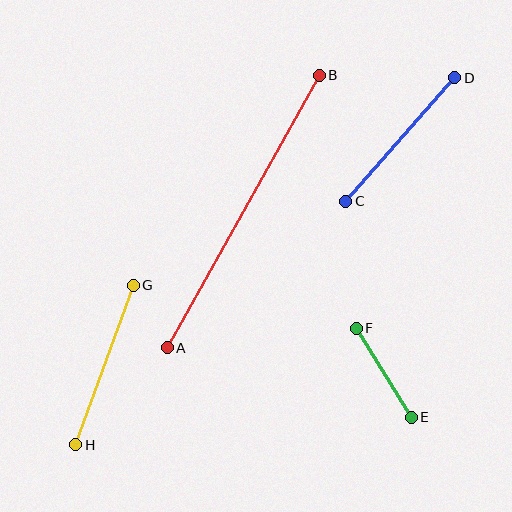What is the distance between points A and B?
The distance is approximately 312 pixels.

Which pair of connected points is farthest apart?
Points A and B are farthest apart.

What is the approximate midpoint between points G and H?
The midpoint is at approximately (104, 365) pixels.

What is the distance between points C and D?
The distance is approximately 164 pixels.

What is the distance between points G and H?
The distance is approximately 170 pixels.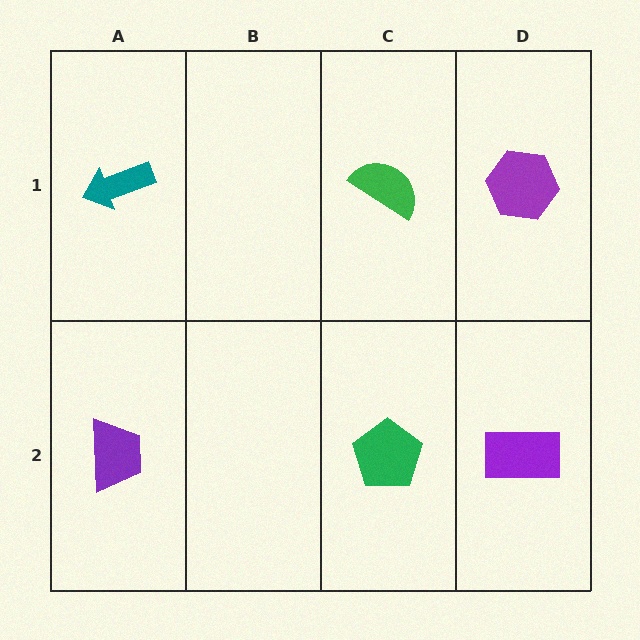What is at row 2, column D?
A purple rectangle.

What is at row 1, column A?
A teal arrow.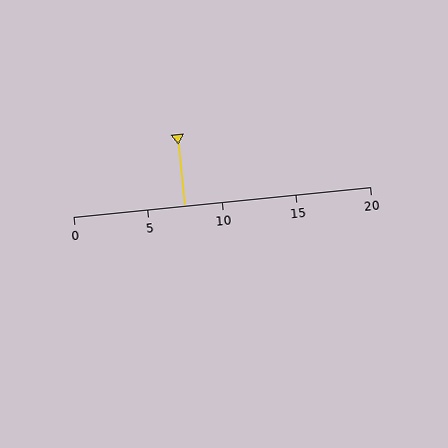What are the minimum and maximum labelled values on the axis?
The axis runs from 0 to 20.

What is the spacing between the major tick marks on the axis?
The major ticks are spaced 5 apart.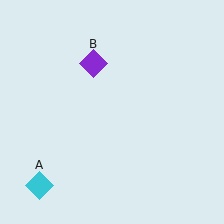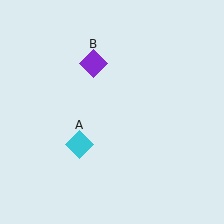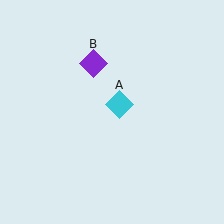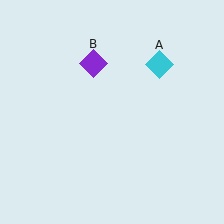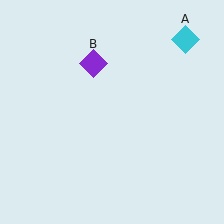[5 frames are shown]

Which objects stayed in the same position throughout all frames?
Purple diamond (object B) remained stationary.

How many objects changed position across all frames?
1 object changed position: cyan diamond (object A).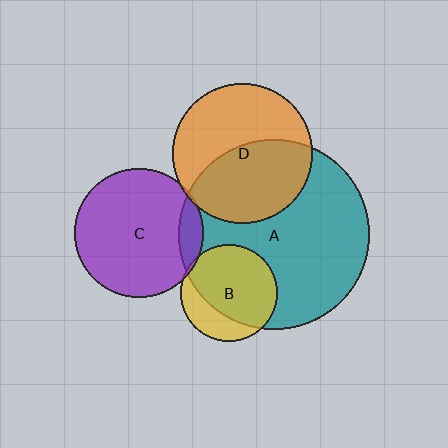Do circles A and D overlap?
Yes.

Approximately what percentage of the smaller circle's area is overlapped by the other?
Approximately 50%.